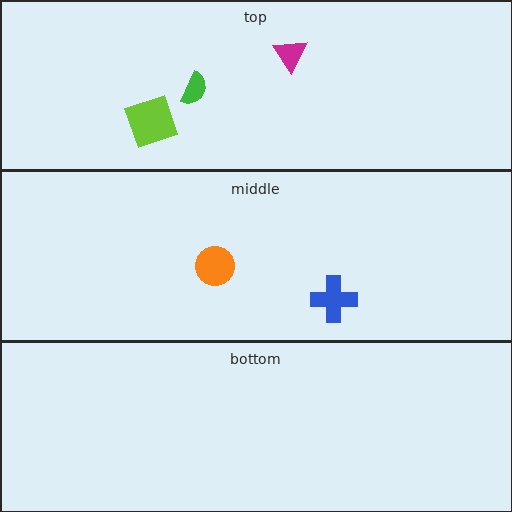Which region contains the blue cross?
The middle region.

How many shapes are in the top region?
3.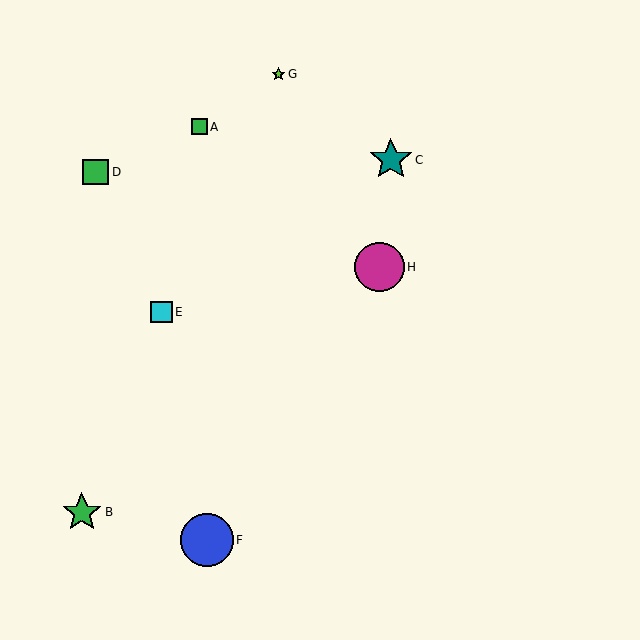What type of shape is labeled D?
Shape D is a green square.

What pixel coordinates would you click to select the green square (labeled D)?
Click at (96, 172) to select the green square D.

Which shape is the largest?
The blue circle (labeled F) is the largest.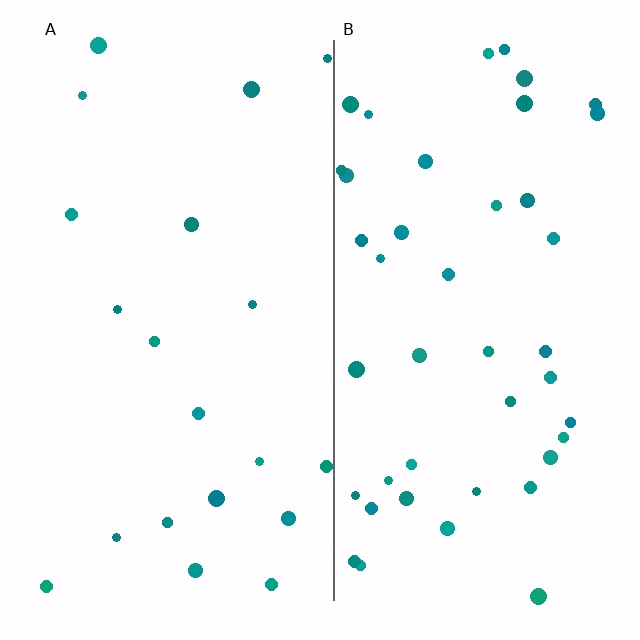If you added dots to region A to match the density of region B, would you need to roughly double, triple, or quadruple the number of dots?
Approximately double.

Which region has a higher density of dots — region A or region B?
B (the right).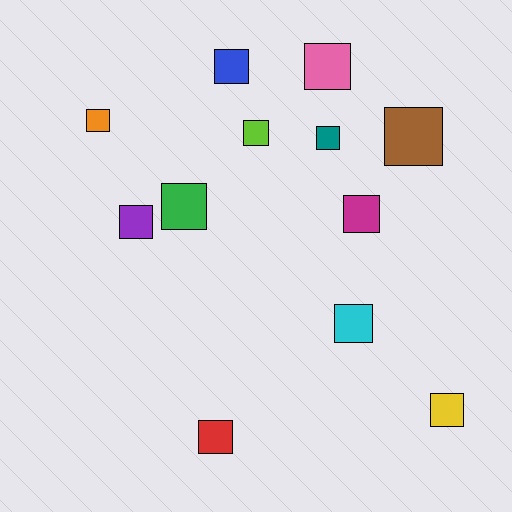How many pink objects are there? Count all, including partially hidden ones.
There is 1 pink object.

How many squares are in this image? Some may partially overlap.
There are 12 squares.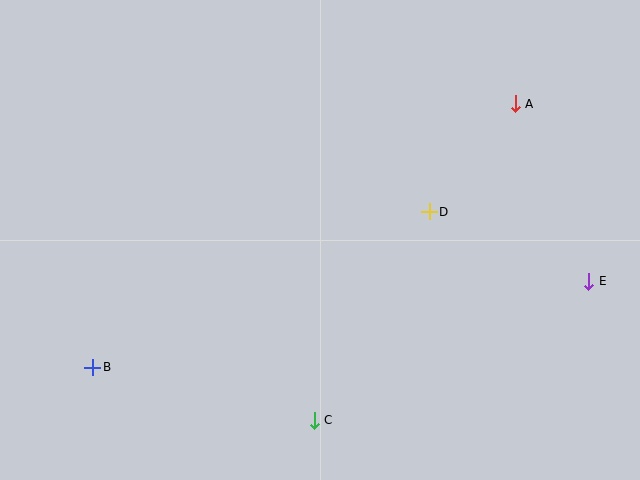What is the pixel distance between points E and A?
The distance between E and A is 192 pixels.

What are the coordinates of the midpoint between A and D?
The midpoint between A and D is at (472, 158).